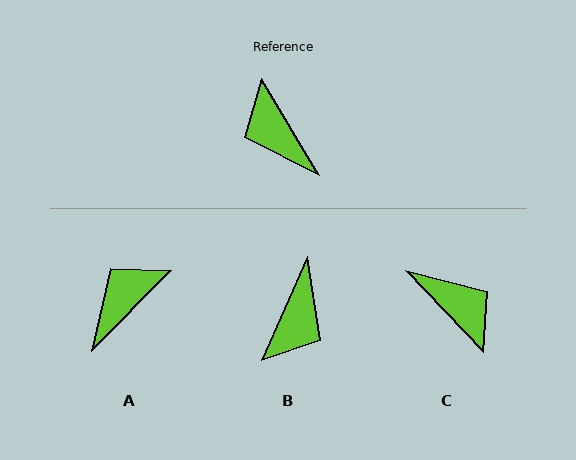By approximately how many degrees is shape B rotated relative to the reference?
Approximately 125 degrees counter-clockwise.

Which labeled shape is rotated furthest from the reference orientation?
C, about 167 degrees away.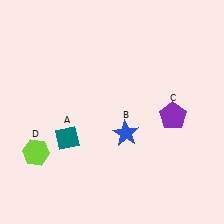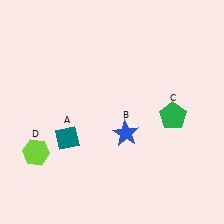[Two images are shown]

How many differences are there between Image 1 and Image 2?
There is 1 difference between the two images.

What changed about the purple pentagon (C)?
In Image 1, C is purple. In Image 2, it changed to green.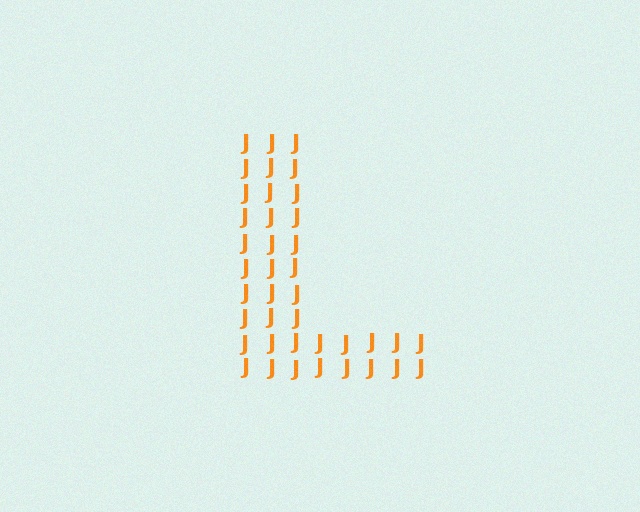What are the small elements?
The small elements are letter J's.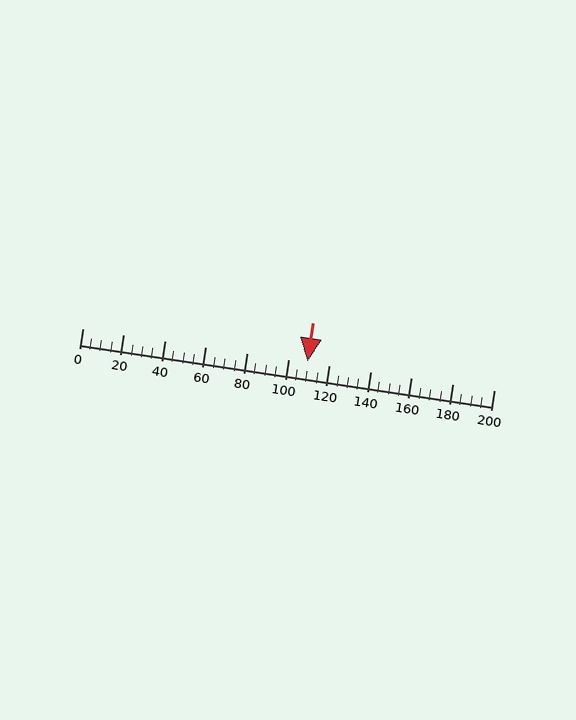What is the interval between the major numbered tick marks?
The major tick marks are spaced 20 units apart.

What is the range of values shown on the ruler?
The ruler shows values from 0 to 200.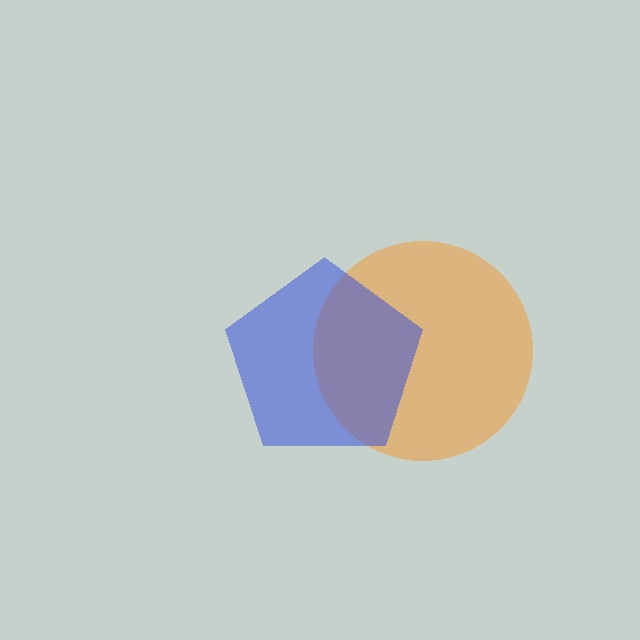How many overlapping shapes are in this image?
There are 2 overlapping shapes in the image.